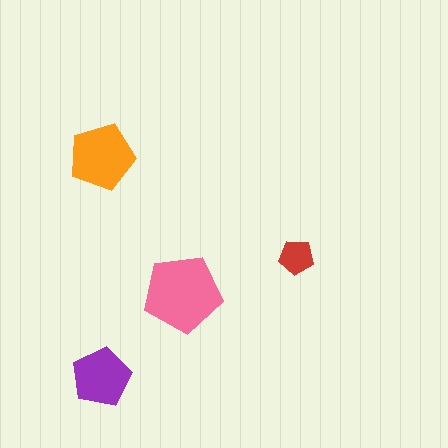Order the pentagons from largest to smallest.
the pink one, the orange one, the purple one, the red one.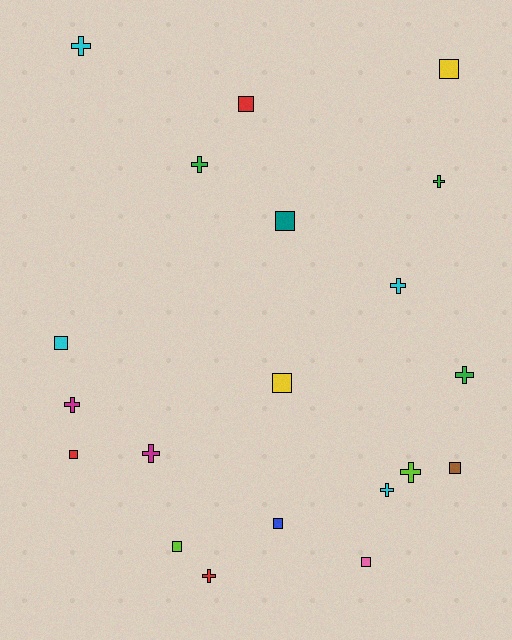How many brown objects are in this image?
There is 1 brown object.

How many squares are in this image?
There are 10 squares.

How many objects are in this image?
There are 20 objects.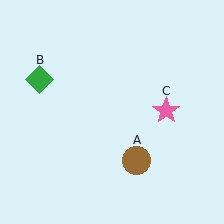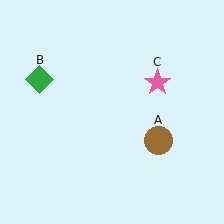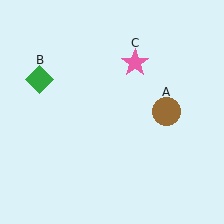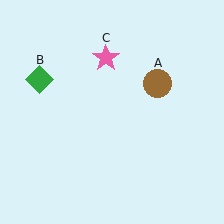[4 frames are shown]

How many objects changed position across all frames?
2 objects changed position: brown circle (object A), pink star (object C).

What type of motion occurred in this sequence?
The brown circle (object A), pink star (object C) rotated counterclockwise around the center of the scene.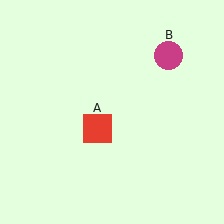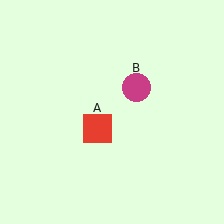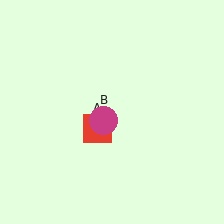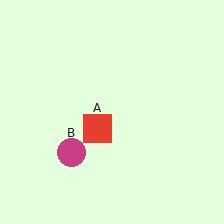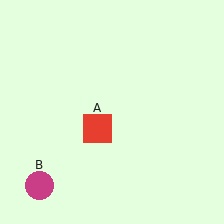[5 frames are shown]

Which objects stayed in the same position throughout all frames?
Red square (object A) remained stationary.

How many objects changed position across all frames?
1 object changed position: magenta circle (object B).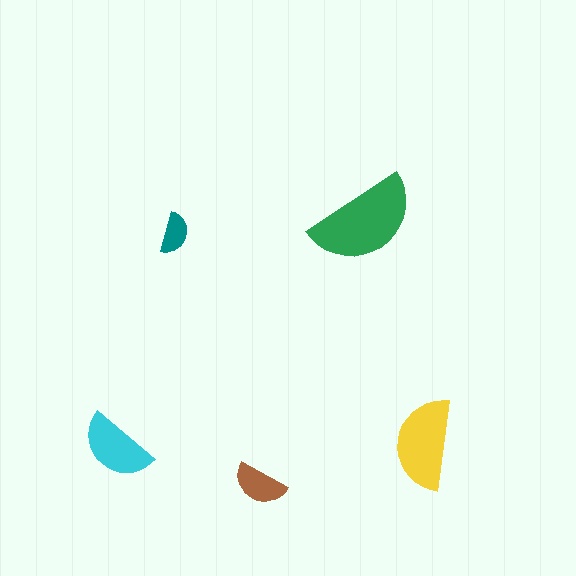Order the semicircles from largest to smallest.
the green one, the yellow one, the cyan one, the brown one, the teal one.